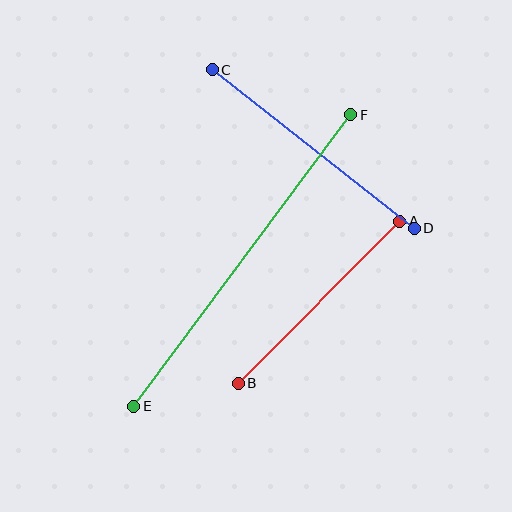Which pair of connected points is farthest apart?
Points E and F are farthest apart.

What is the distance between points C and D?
The distance is approximately 257 pixels.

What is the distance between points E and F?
The distance is approximately 363 pixels.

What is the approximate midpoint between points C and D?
The midpoint is at approximately (313, 149) pixels.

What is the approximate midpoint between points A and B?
The midpoint is at approximately (319, 302) pixels.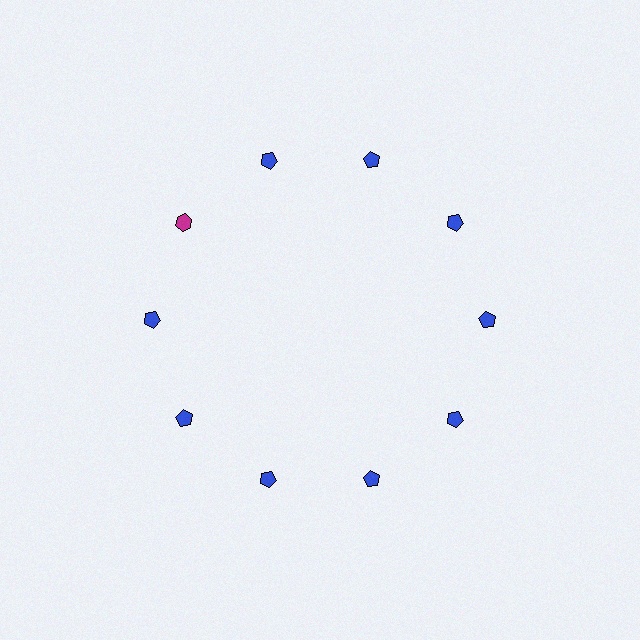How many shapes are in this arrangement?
There are 10 shapes arranged in a ring pattern.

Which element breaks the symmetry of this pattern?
The magenta hexagon at roughly the 10 o'clock position breaks the symmetry. All other shapes are blue pentagons.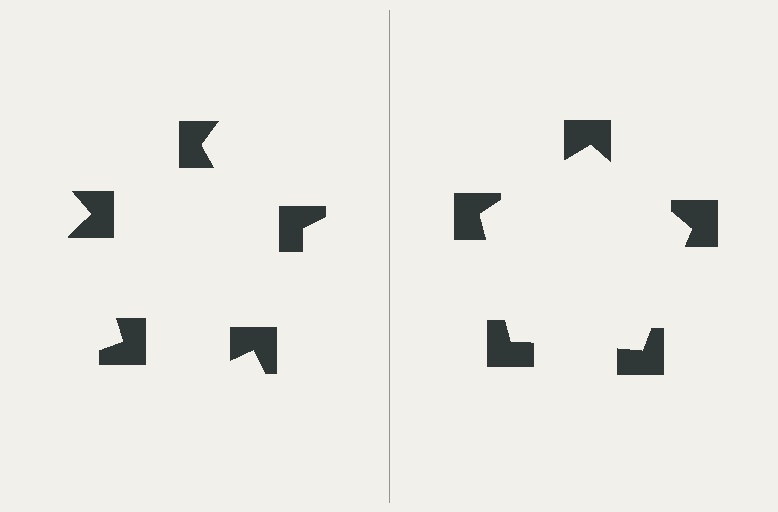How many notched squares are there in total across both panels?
10 — 5 on each side.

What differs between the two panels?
The notched squares are positioned identically on both sides; only the wedge orientations differ. On the right they align to a pentagon; on the left they are misaligned.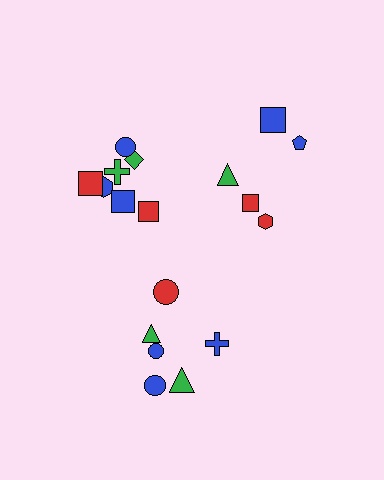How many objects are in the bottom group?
There are 6 objects.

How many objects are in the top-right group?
There are 5 objects.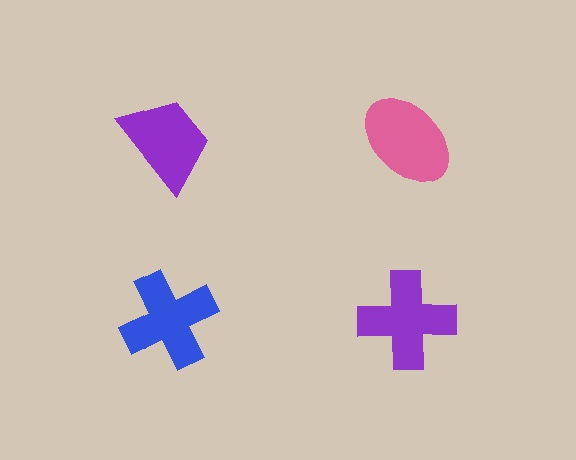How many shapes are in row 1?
2 shapes.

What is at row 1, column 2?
A pink ellipse.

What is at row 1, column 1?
A purple trapezoid.